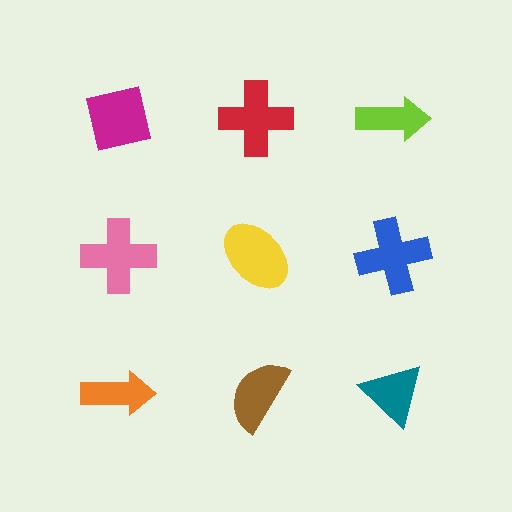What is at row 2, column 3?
A blue cross.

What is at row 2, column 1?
A pink cross.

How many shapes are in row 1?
3 shapes.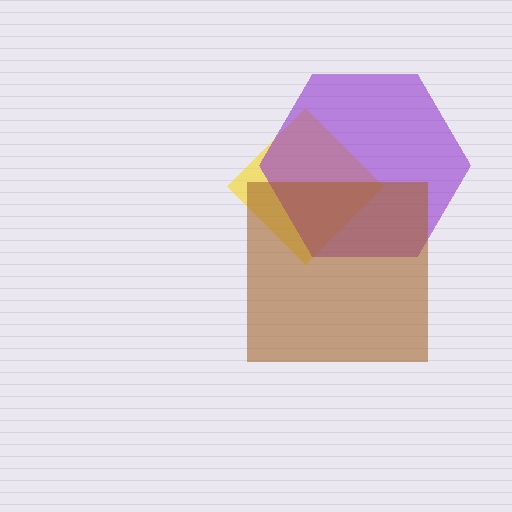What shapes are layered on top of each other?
The layered shapes are: a yellow diamond, a purple hexagon, a brown square.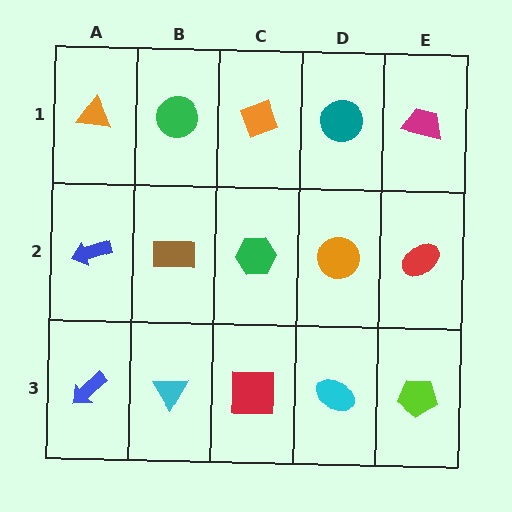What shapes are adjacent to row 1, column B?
A brown rectangle (row 2, column B), an orange triangle (row 1, column A), an orange diamond (row 1, column C).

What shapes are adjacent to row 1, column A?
A blue arrow (row 2, column A), a green circle (row 1, column B).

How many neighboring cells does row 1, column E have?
2.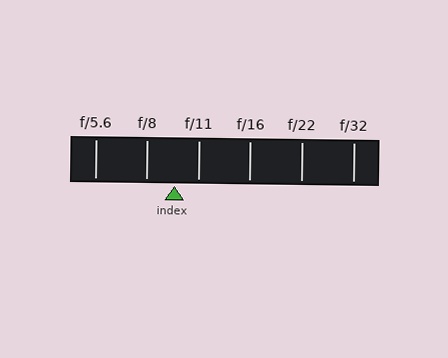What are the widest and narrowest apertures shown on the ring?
The widest aperture shown is f/5.6 and the narrowest is f/32.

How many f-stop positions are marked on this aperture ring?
There are 6 f-stop positions marked.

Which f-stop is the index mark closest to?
The index mark is closest to f/11.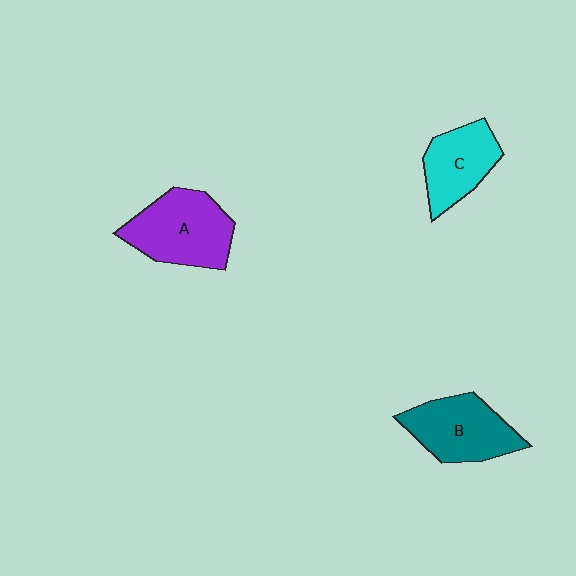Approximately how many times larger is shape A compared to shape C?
Approximately 1.4 times.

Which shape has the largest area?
Shape A (purple).